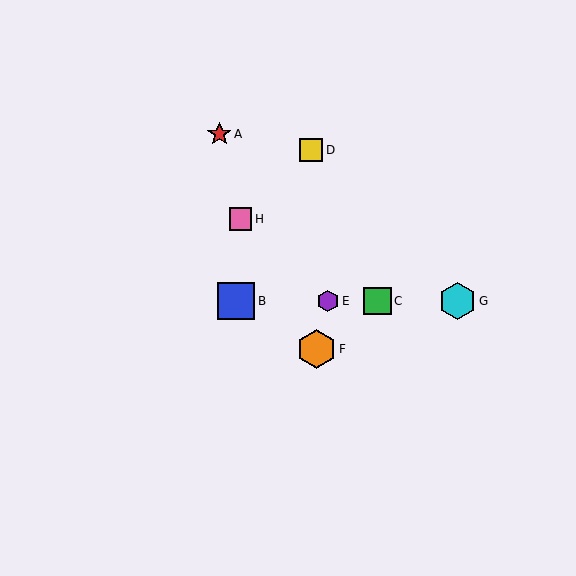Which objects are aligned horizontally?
Objects B, C, E, G are aligned horizontally.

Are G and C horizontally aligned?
Yes, both are at y≈301.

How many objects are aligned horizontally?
4 objects (B, C, E, G) are aligned horizontally.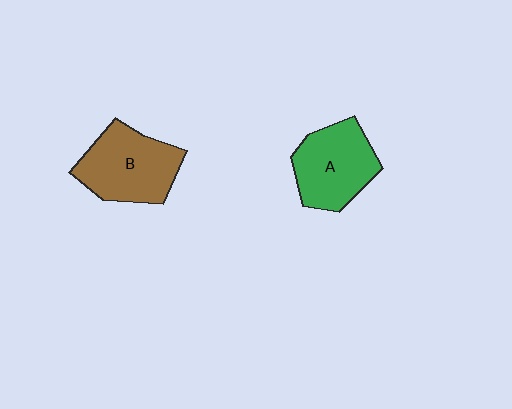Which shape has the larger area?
Shape B (brown).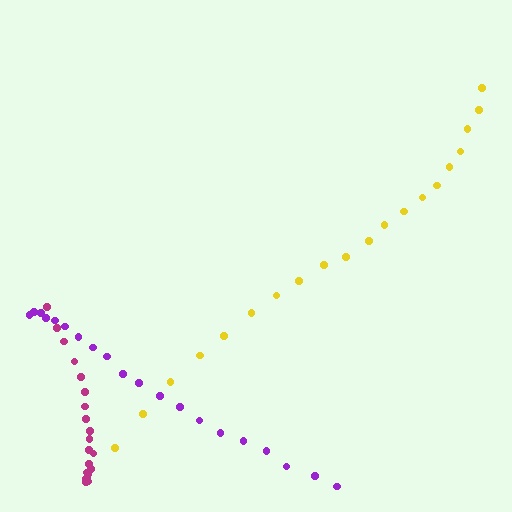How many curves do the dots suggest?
There are 3 distinct paths.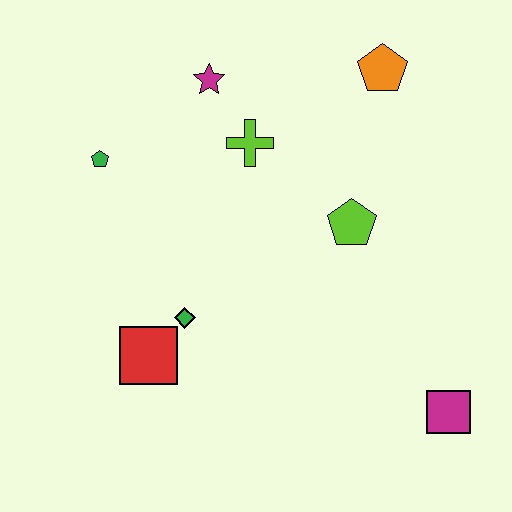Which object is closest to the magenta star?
The lime cross is closest to the magenta star.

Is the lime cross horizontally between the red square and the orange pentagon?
Yes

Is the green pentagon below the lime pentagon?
No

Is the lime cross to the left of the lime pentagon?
Yes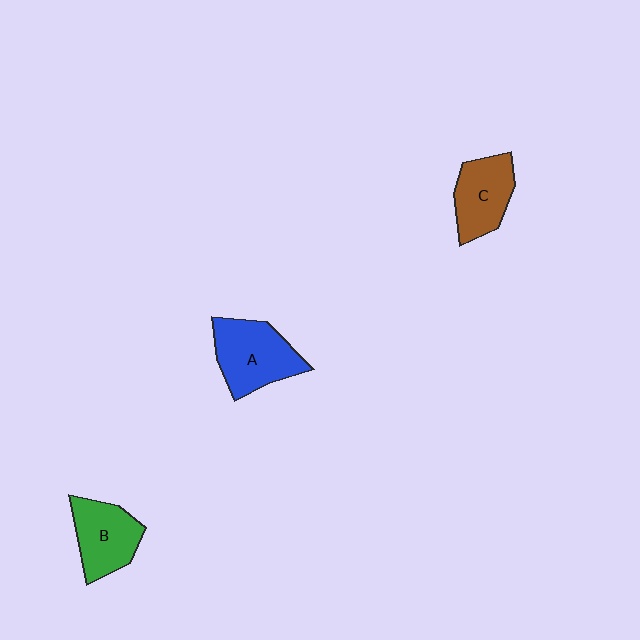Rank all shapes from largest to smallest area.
From largest to smallest: A (blue), B (green), C (brown).